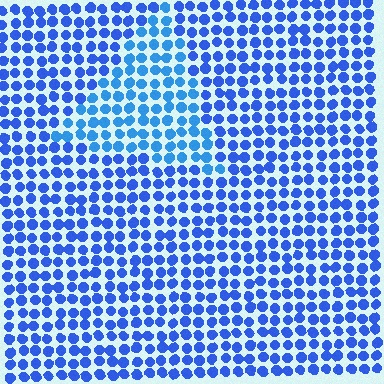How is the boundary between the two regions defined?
The boundary is defined purely by a slight shift in hue (about 19 degrees). Spacing, size, and orientation are identical on both sides.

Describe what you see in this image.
The image is filled with small blue elements in a uniform arrangement. A triangle-shaped region is visible where the elements are tinted to a slightly different hue, forming a subtle color boundary.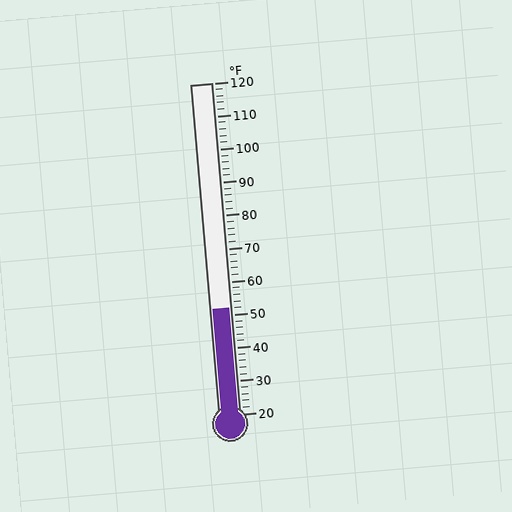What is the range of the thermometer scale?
The thermometer scale ranges from 20°F to 120°F.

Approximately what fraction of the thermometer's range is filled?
The thermometer is filled to approximately 30% of its range.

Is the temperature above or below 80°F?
The temperature is below 80°F.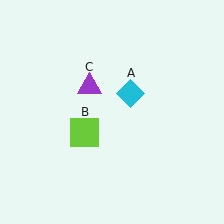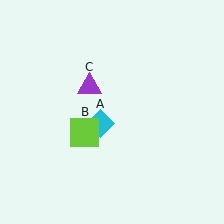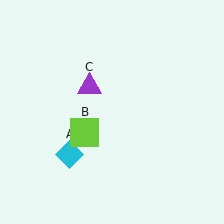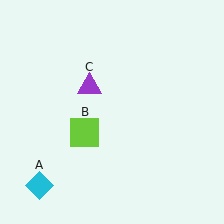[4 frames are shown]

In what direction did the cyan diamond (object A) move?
The cyan diamond (object A) moved down and to the left.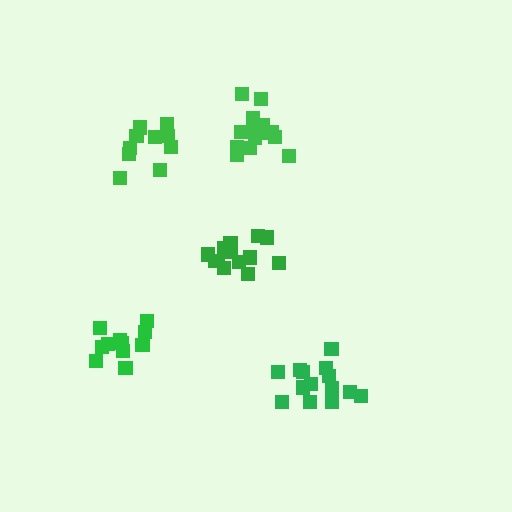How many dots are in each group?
Group 1: 13 dots, Group 2: 11 dots, Group 3: 14 dots, Group 4: 14 dots, Group 5: 11 dots (63 total).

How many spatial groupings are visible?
There are 5 spatial groupings.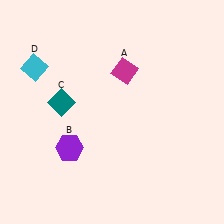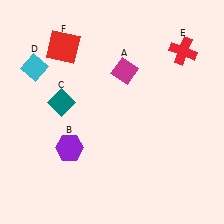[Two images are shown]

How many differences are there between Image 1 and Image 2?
There are 2 differences between the two images.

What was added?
A red cross (E), a red square (F) were added in Image 2.